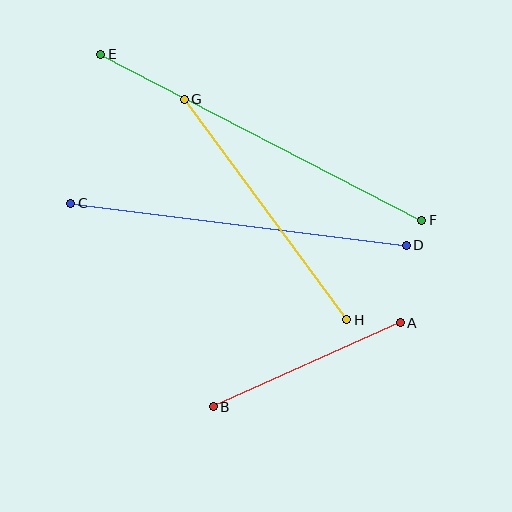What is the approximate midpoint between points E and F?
The midpoint is at approximately (261, 137) pixels.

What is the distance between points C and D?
The distance is approximately 338 pixels.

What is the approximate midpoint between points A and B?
The midpoint is at approximately (307, 365) pixels.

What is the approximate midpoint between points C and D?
The midpoint is at approximately (238, 224) pixels.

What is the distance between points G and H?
The distance is approximately 274 pixels.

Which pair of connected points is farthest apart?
Points E and F are farthest apart.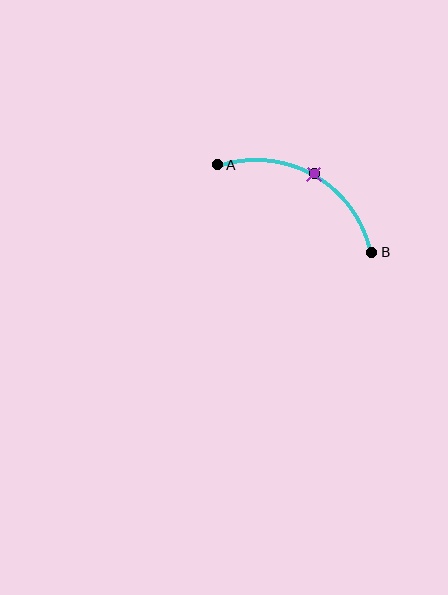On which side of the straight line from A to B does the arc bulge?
The arc bulges above the straight line connecting A and B.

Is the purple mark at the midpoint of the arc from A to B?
Yes. The purple mark lies on the arc at equal arc-length from both A and B — it is the arc midpoint.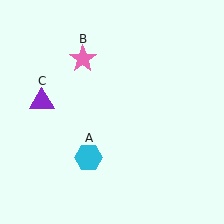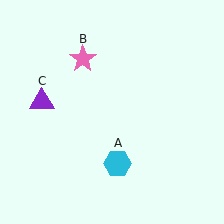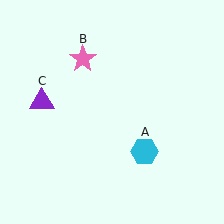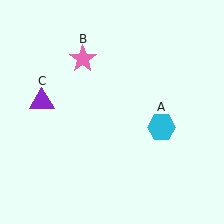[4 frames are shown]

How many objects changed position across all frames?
1 object changed position: cyan hexagon (object A).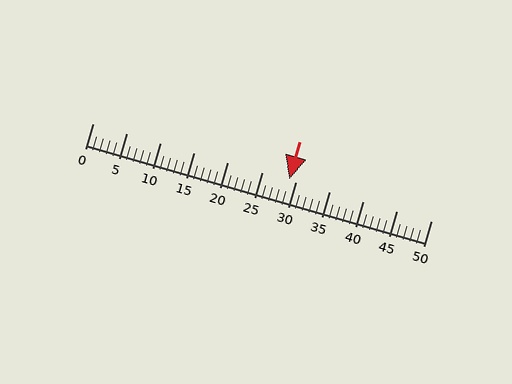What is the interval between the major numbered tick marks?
The major tick marks are spaced 5 units apart.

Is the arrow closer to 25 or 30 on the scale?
The arrow is closer to 30.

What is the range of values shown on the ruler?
The ruler shows values from 0 to 50.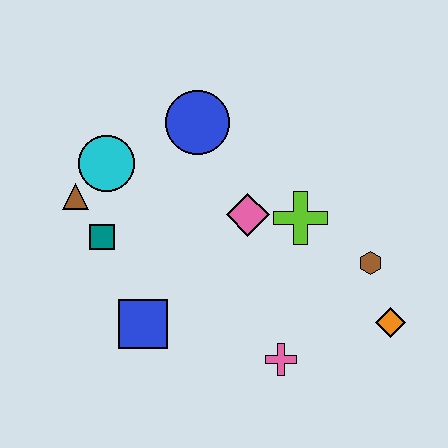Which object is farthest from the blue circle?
The orange diamond is farthest from the blue circle.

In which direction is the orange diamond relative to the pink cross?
The orange diamond is to the right of the pink cross.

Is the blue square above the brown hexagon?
No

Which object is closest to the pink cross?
The orange diamond is closest to the pink cross.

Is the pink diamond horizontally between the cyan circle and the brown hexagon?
Yes